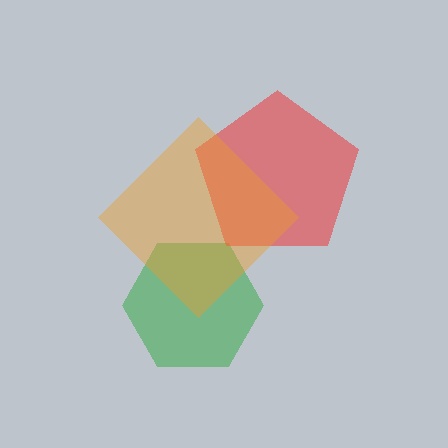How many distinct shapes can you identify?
There are 3 distinct shapes: a green hexagon, a red pentagon, an orange diamond.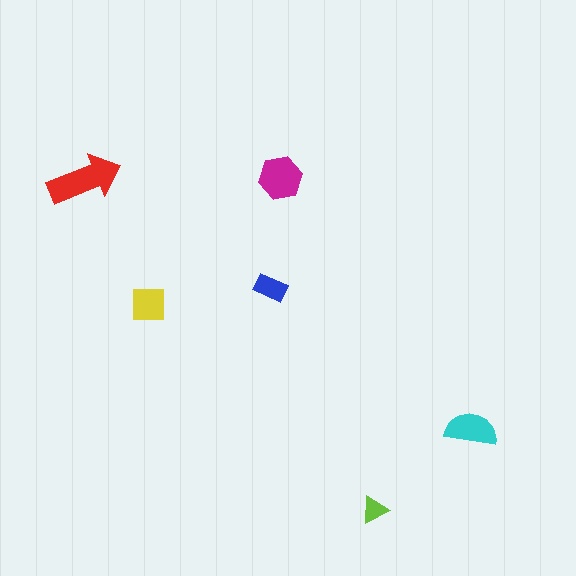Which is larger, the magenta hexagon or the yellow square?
The magenta hexagon.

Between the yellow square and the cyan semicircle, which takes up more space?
The cyan semicircle.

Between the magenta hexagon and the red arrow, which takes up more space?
The red arrow.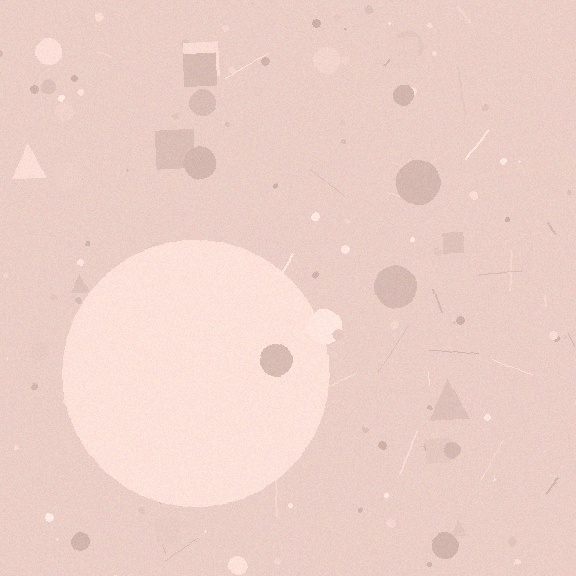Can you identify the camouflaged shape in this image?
The camouflaged shape is a circle.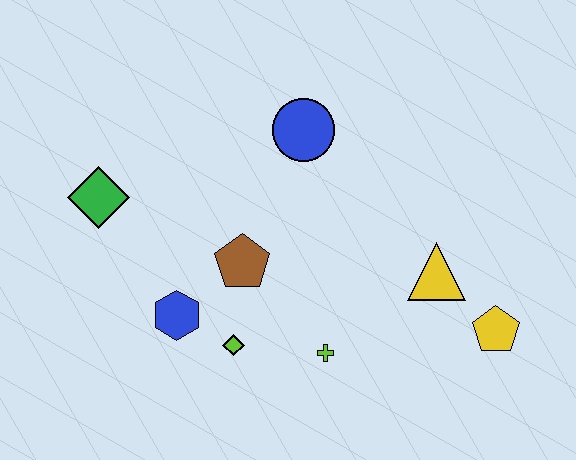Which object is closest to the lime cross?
The lime diamond is closest to the lime cross.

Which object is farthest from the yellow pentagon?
The green diamond is farthest from the yellow pentagon.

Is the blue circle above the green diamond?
Yes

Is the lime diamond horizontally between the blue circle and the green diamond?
Yes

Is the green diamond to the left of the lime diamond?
Yes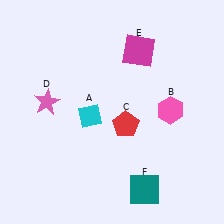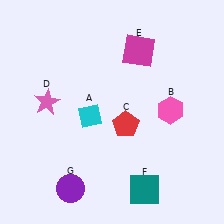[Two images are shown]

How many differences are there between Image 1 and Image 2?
There is 1 difference between the two images.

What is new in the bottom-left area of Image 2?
A purple circle (G) was added in the bottom-left area of Image 2.